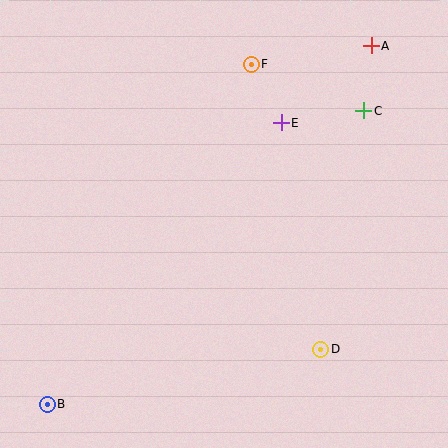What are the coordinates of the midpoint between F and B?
The midpoint between F and B is at (149, 234).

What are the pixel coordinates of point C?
Point C is at (364, 111).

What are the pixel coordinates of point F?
Point F is at (251, 64).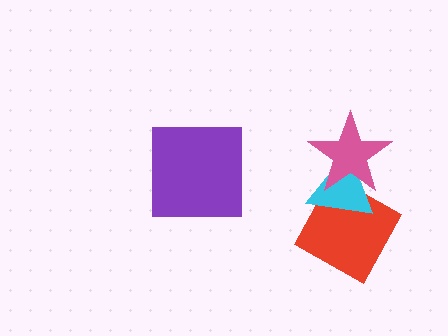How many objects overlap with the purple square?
0 objects overlap with the purple square.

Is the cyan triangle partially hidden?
Yes, it is partially covered by another shape.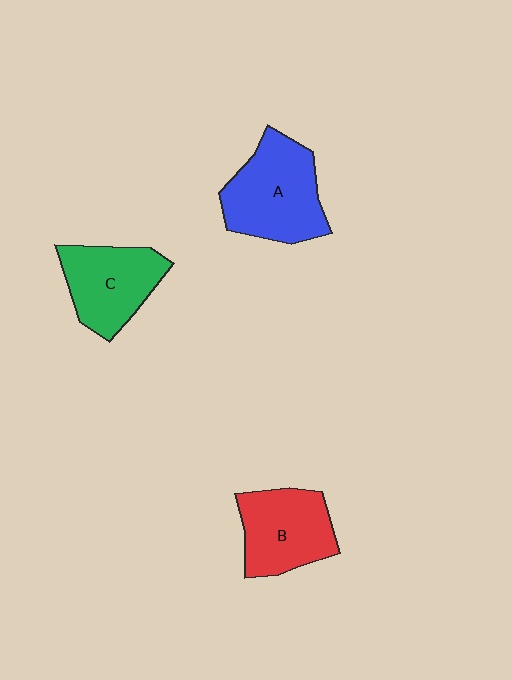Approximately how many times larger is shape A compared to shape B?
Approximately 1.2 times.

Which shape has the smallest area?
Shape C (green).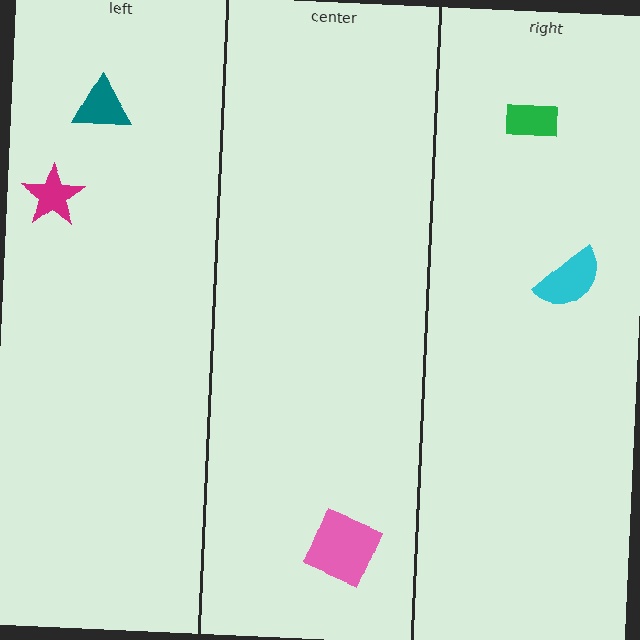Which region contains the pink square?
The center region.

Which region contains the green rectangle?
The right region.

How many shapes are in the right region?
2.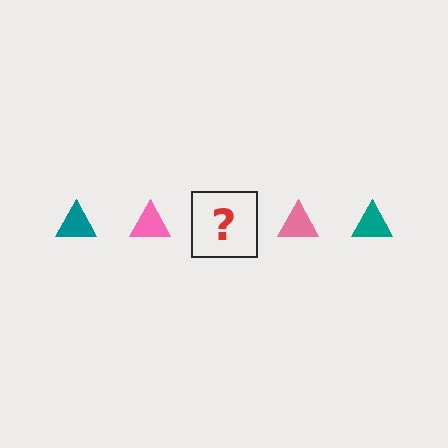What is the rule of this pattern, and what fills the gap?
The rule is that the pattern cycles through teal, pink triangles. The gap should be filled with a teal triangle.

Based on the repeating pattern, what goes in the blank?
The blank should be a teal triangle.